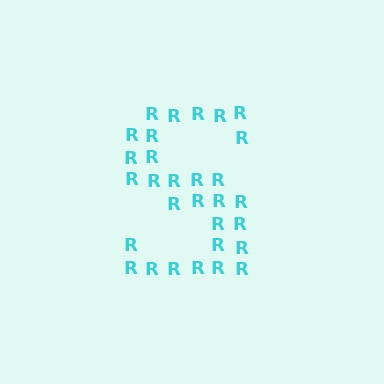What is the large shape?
The large shape is the letter S.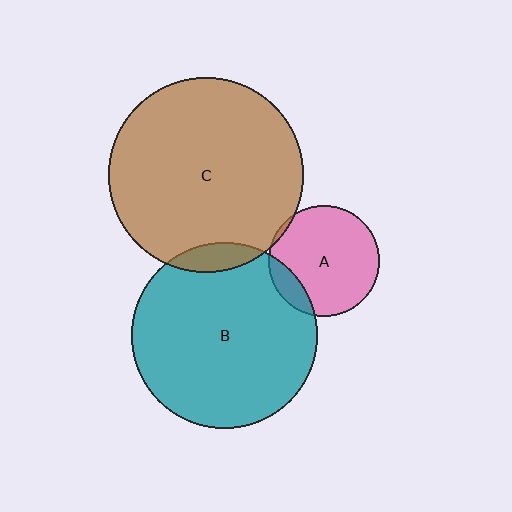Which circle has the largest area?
Circle C (brown).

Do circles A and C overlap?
Yes.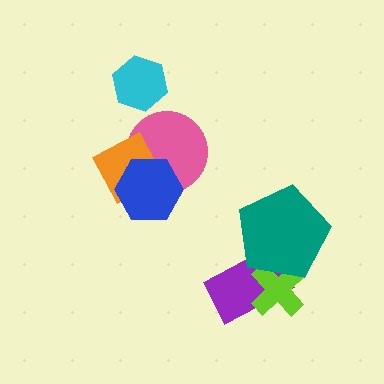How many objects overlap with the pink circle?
2 objects overlap with the pink circle.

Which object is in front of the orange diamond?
The blue hexagon is in front of the orange diamond.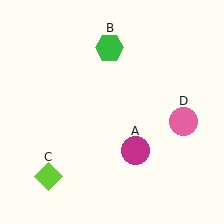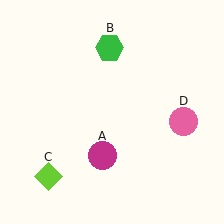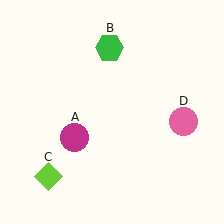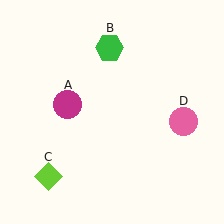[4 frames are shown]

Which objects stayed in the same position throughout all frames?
Green hexagon (object B) and lime diamond (object C) and pink circle (object D) remained stationary.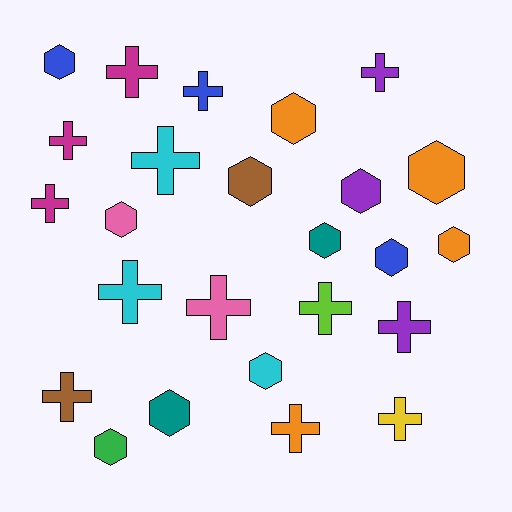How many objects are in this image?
There are 25 objects.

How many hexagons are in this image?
There are 12 hexagons.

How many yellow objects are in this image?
There is 1 yellow object.